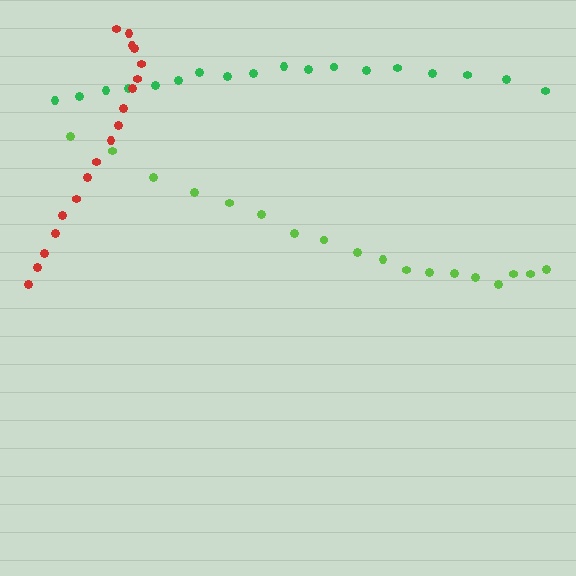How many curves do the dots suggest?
There are 3 distinct paths.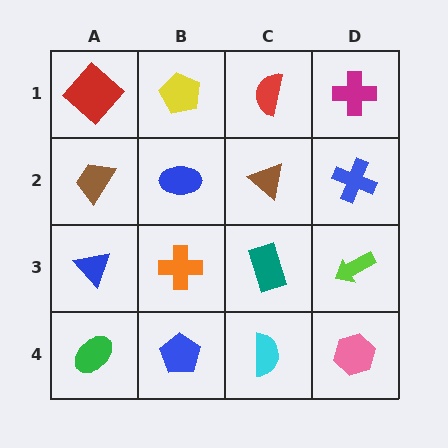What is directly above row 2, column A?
A red diamond.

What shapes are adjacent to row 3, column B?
A blue ellipse (row 2, column B), a blue pentagon (row 4, column B), a blue triangle (row 3, column A), a teal rectangle (row 3, column C).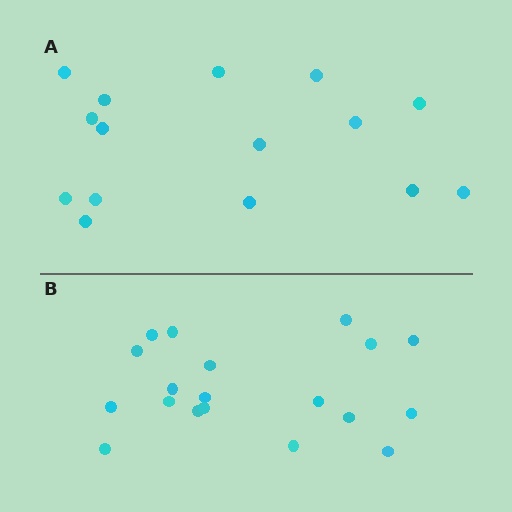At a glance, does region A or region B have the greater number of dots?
Region B (the bottom region) has more dots.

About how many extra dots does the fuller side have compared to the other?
Region B has about 4 more dots than region A.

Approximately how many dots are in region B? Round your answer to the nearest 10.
About 20 dots. (The exact count is 19, which rounds to 20.)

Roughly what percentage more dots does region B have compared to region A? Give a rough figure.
About 25% more.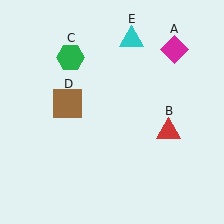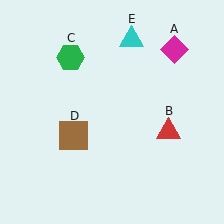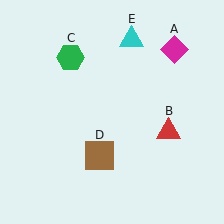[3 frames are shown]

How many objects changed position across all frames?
1 object changed position: brown square (object D).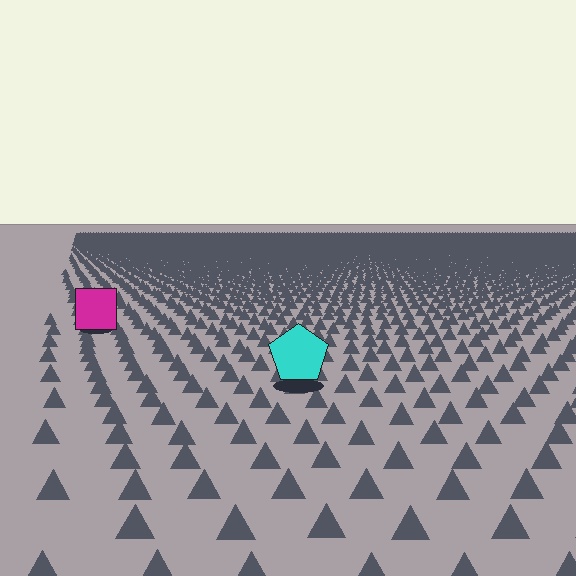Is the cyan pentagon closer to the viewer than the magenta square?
Yes. The cyan pentagon is closer — you can tell from the texture gradient: the ground texture is coarser near it.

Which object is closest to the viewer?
The cyan pentagon is closest. The texture marks near it are larger and more spread out.